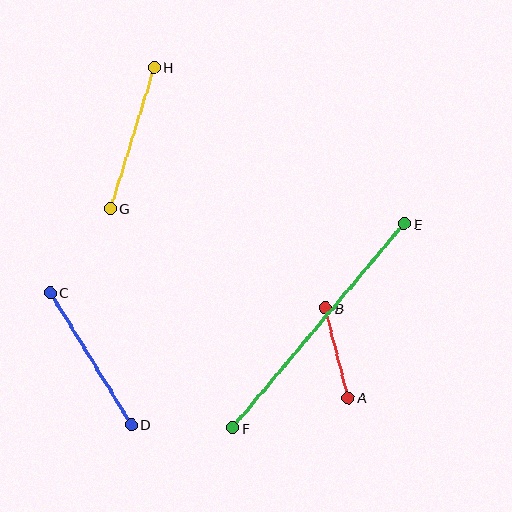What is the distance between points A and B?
The distance is approximately 93 pixels.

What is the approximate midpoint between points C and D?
The midpoint is at approximately (91, 359) pixels.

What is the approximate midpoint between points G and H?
The midpoint is at approximately (132, 138) pixels.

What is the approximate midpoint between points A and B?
The midpoint is at approximately (337, 353) pixels.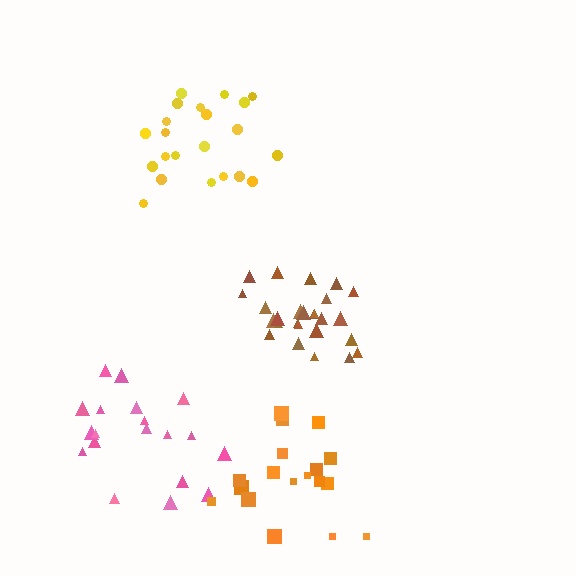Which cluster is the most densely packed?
Brown.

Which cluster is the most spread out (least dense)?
Orange.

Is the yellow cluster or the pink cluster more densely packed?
Yellow.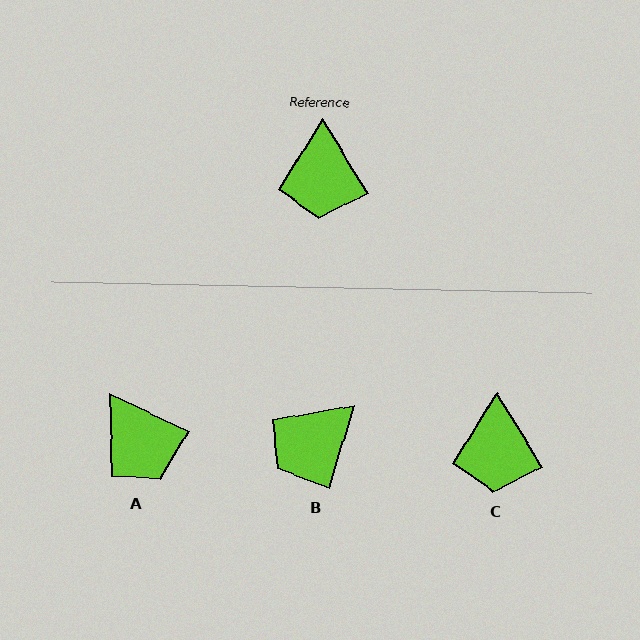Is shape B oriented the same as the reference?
No, it is off by about 48 degrees.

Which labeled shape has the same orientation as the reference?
C.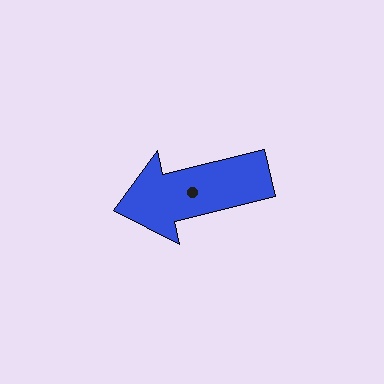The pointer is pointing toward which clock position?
Roughly 9 o'clock.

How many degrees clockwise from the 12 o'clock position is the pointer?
Approximately 256 degrees.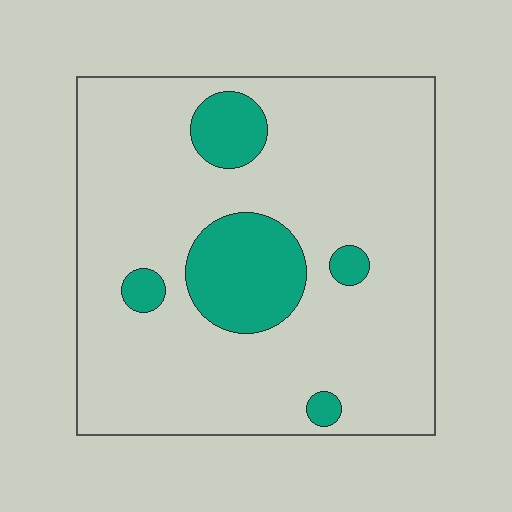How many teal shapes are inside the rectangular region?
5.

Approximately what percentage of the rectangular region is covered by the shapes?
Approximately 15%.